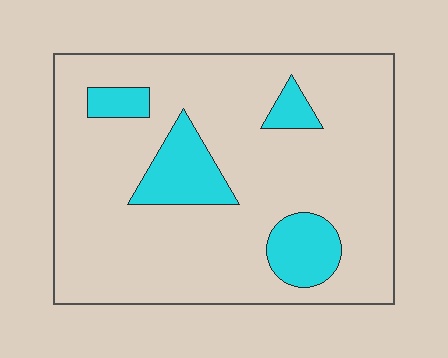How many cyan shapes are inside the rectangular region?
4.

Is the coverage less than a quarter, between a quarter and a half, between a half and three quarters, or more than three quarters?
Less than a quarter.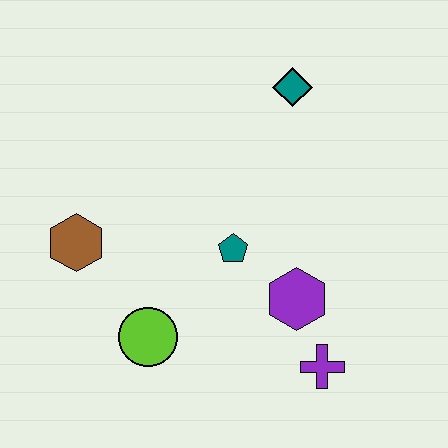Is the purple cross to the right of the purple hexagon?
Yes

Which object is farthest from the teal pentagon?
The teal diamond is farthest from the teal pentagon.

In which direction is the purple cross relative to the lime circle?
The purple cross is to the right of the lime circle.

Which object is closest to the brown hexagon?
The lime circle is closest to the brown hexagon.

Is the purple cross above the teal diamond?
No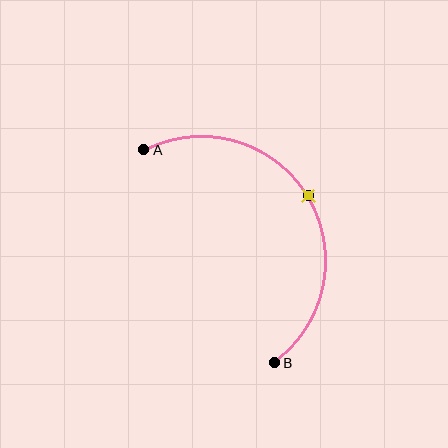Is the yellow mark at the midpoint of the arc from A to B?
Yes. The yellow mark lies on the arc at equal arc-length from both A and B — it is the arc midpoint.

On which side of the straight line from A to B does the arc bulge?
The arc bulges to the right of the straight line connecting A and B.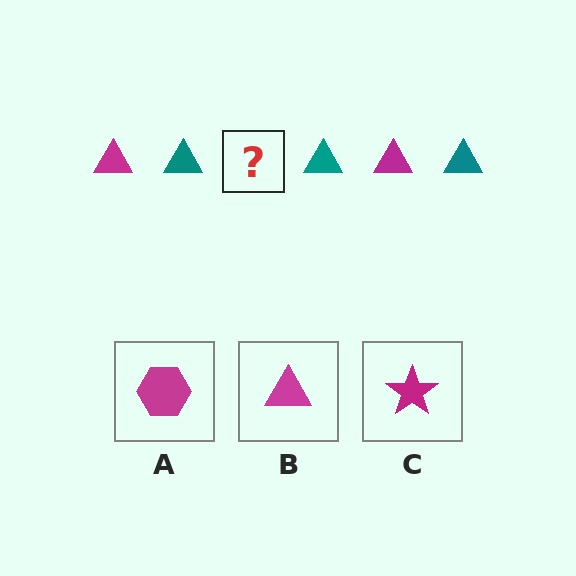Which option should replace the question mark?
Option B.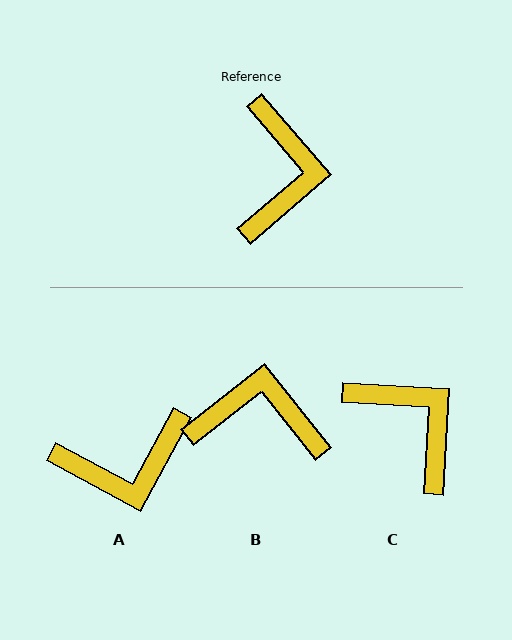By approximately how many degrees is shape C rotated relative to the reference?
Approximately 46 degrees counter-clockwise.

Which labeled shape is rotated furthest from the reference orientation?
B, about 88 degrees away.